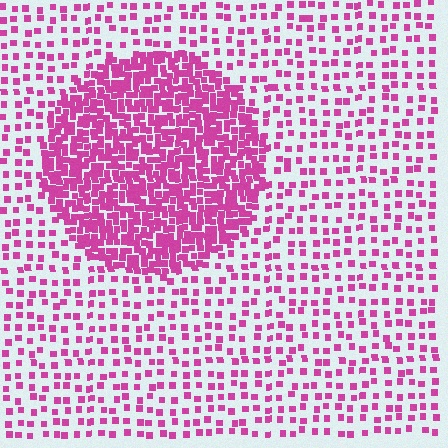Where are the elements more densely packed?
The elements are more densely packed inside the circle boundary.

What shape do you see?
I see a circle.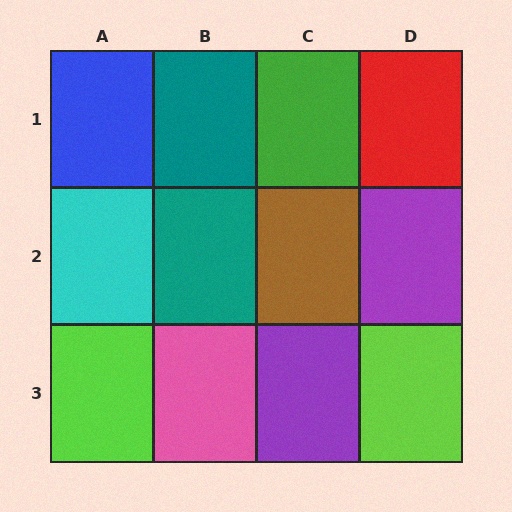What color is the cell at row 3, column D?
Lime.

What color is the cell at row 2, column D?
Purple.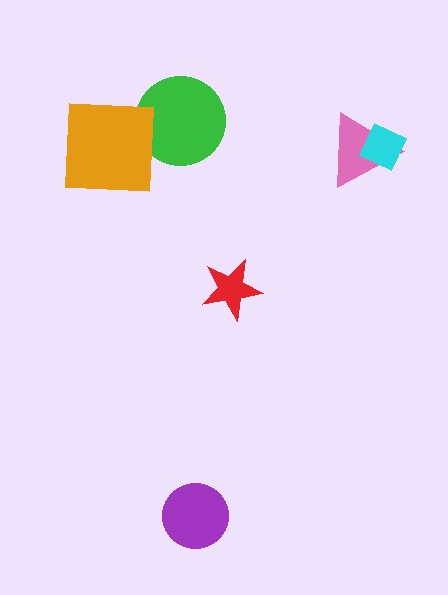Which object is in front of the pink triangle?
The cyan diamond is in front of the pink triangle.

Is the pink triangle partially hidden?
Yes, it is partially covered by another shape.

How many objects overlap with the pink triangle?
1 object overlaps with the pink triangle.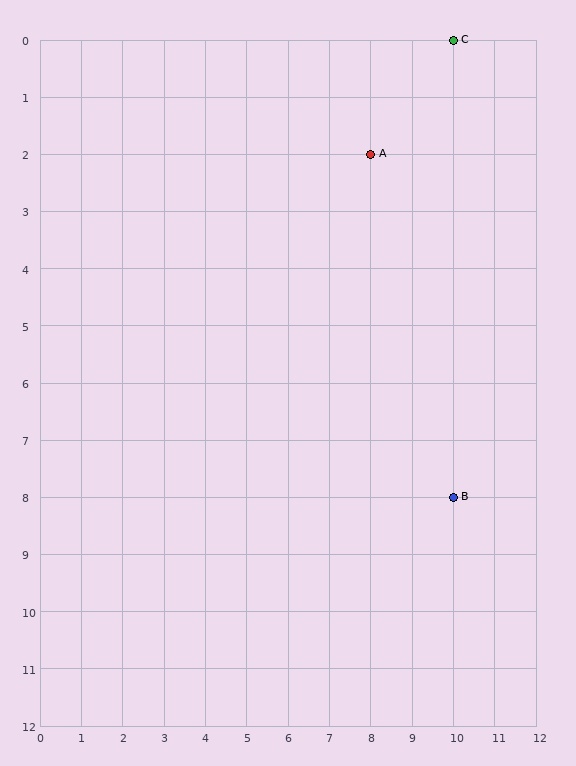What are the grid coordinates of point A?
Point A is at grid coordinates (8, 2).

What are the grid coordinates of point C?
Point C is at grid coordinates (10, 0).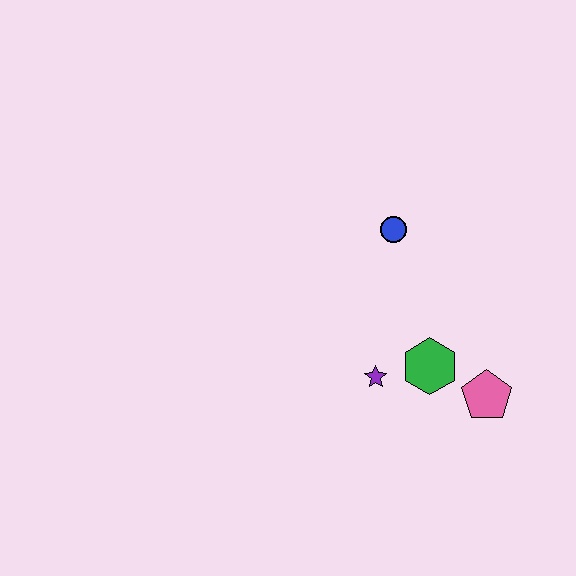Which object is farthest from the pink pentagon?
The blue circle is farthest from the pink pentagon.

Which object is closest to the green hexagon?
The purple star is closest to the green hexagon.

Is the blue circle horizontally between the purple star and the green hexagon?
Yes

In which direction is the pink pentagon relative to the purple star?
The pink pentagon is to the right of the purple star.